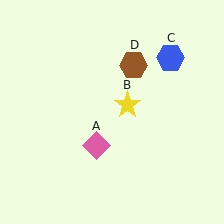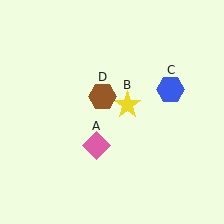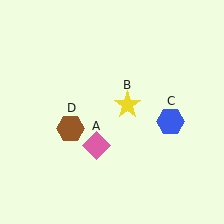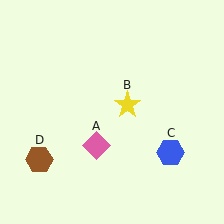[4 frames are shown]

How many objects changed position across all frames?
2 objects changed position: blue hexagon (object C), brown hexagon (object D).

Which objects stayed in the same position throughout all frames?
Pink diamond (object A) and yellow star (object B) remained stationary.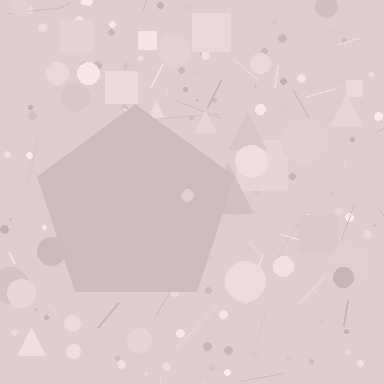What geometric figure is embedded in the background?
A pentagon is embedded in the background.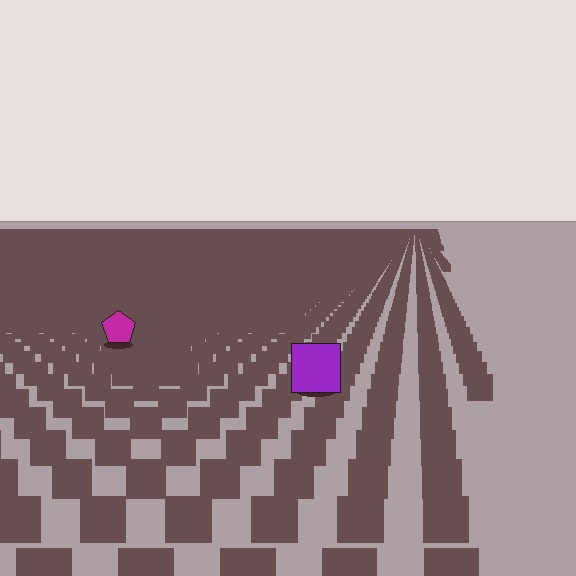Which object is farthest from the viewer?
The magenta pentagon is farthest from the viewer. It appears smaller and the ground texture around it is denser.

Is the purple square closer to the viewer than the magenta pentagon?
Yes. The purple square is closer — you can tell from the texture gradient: the ground texture is coarser near it.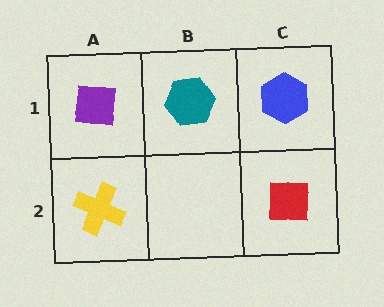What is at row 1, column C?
A blue hexagon.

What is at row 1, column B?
A teal hexagon.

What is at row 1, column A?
A purple square.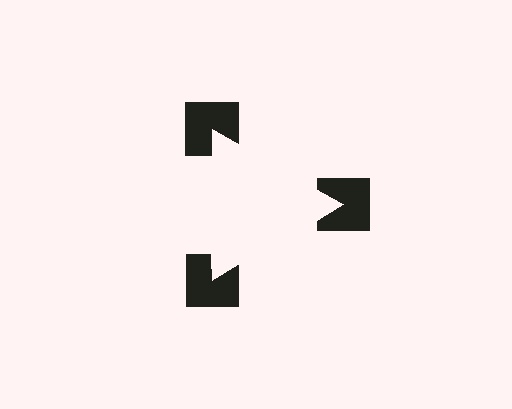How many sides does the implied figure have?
3 sides.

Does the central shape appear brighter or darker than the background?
It typically appears slightly brighter than the background, even though no actual brightness change is drawn.